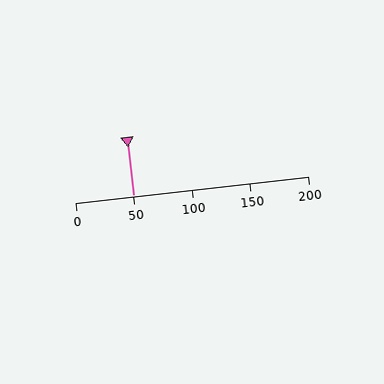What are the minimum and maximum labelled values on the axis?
The axis runs from 0 to 200.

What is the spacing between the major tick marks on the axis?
The major ticks are spaced 50 apart.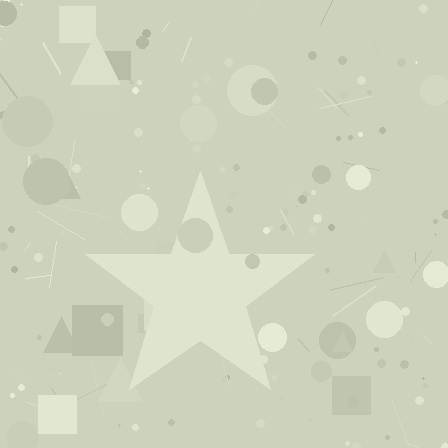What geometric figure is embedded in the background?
A star is embedded in the background.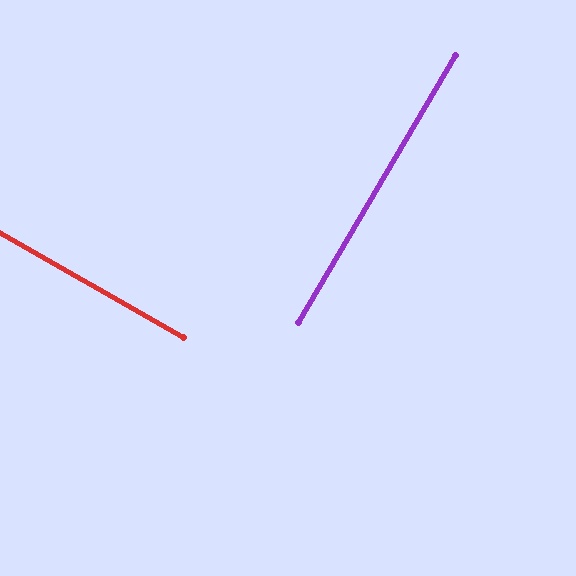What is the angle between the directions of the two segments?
Approximately 89 degrees.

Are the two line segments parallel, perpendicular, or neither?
Perpendicular — they meet at approximately 89°.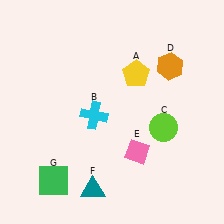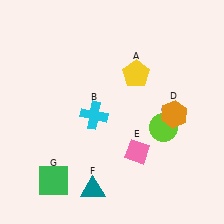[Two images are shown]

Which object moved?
The orange hexagon (D) moved down.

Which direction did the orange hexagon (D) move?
The orange hexagon (D) moved down.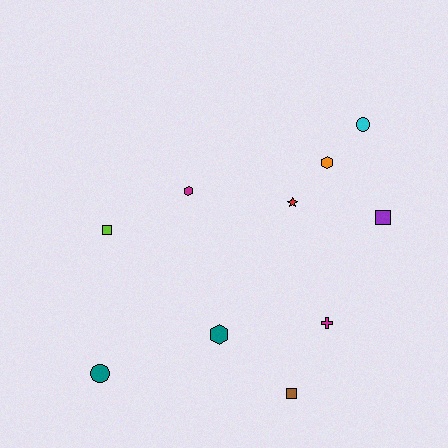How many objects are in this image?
There are 10 objects.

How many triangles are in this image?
There are no triangles.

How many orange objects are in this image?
There is 1 orange object.